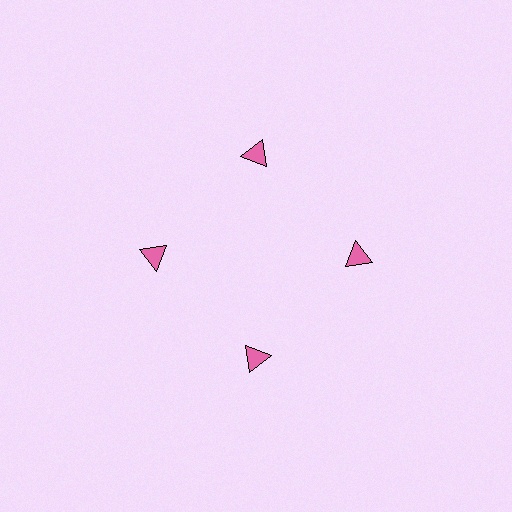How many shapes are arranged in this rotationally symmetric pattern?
There are 4 shapes, arranged in 4 groups of 1.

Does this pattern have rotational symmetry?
Yes, this pattern has 4-fold rotational symmetry. It looks the same after rotating 90 degrees around the center.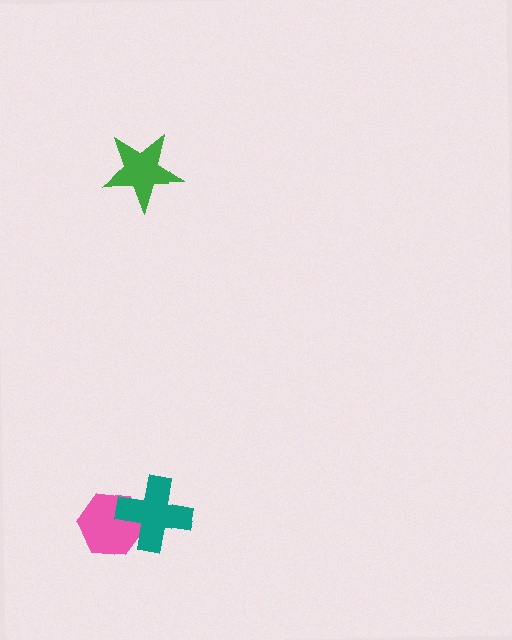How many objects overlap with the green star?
0 objects overlap with the green star.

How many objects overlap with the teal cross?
1 object overlaps with the teal cross.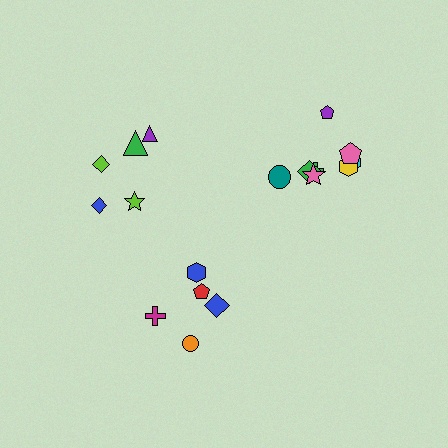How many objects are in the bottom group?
There are 5 objects.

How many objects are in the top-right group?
There are 8 objects.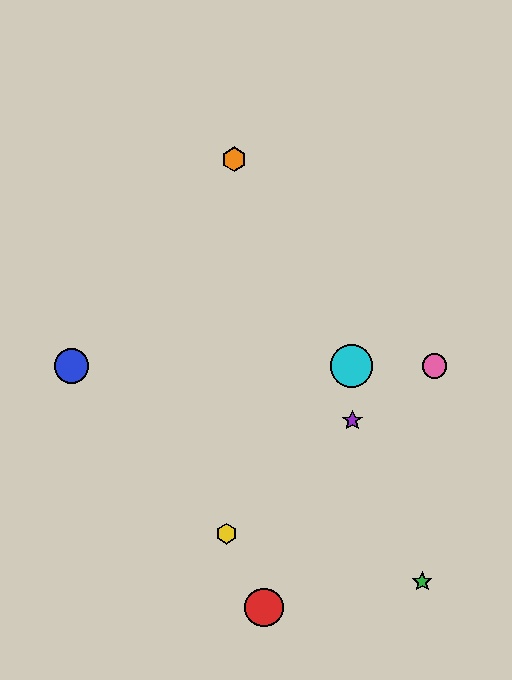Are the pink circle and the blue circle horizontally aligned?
Yes, both are at y≈366.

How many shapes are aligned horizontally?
3 shapes (the blue circle, the cyan circle, the pink circle) are aligned horizontally.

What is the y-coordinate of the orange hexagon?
The orange hexagon is at y≈159.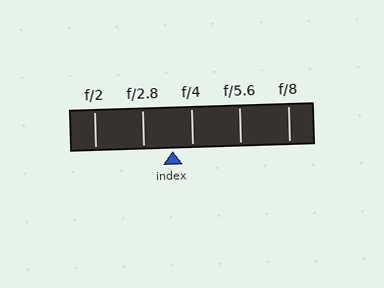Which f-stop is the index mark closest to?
The index mark is closest to f/4.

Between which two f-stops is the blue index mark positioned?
The index mark is between f/2.8 and f/4.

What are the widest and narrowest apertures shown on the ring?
The widest aperture shown is f/2 and the narrowest is f/8.